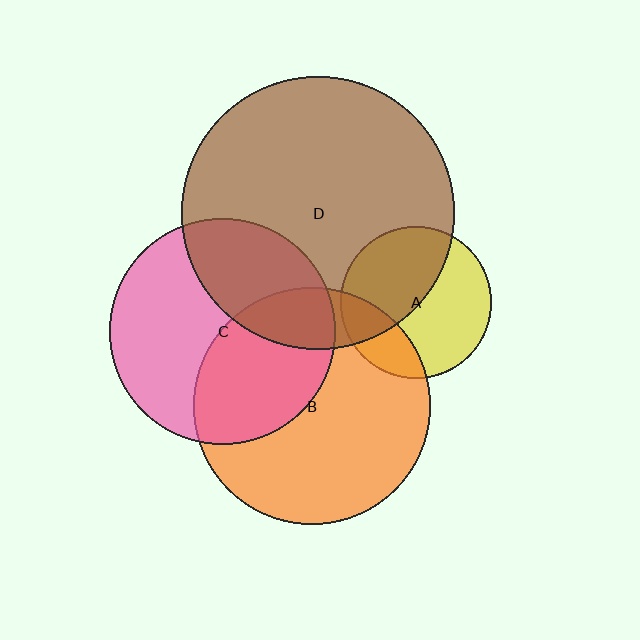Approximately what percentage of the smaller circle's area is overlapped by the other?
Approximately 20%.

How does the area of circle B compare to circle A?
Approximately 2.5 times.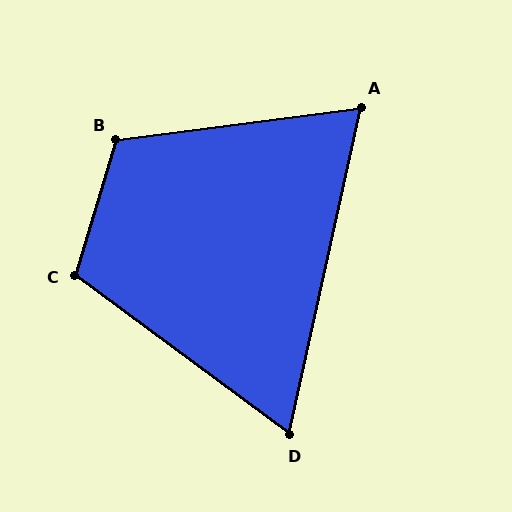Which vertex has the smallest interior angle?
D, at approximately 66 degrees.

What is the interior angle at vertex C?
Approximately 110 degrees (obtuse).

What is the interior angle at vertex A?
Approximately 70 degrees (acute).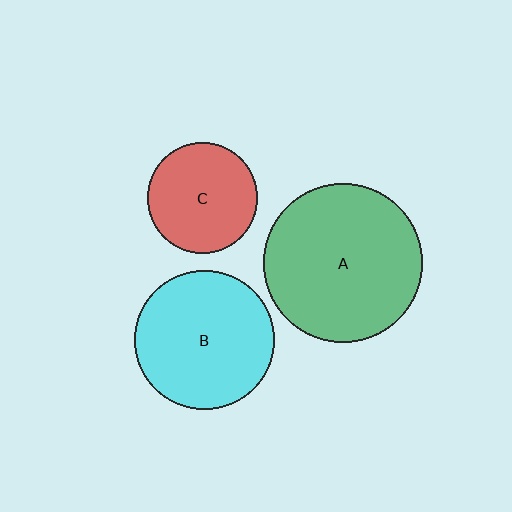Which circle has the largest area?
Circle A (green).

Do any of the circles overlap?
No, none of the circles overlap.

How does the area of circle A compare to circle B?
Approximately 1.3 times.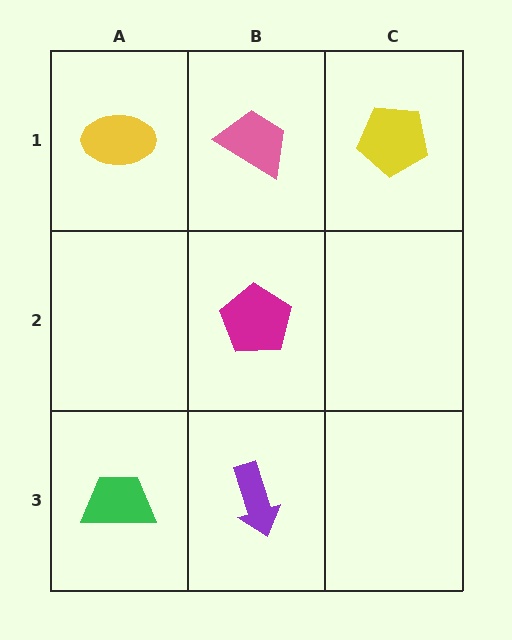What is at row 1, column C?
A yellow pentagon.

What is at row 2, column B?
A magenta pentagon.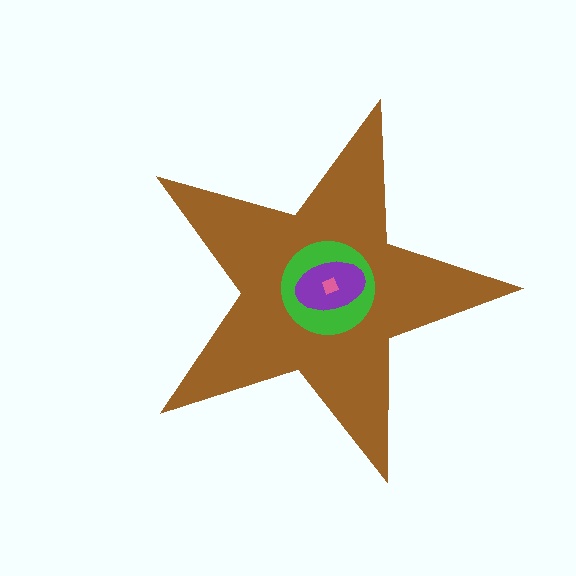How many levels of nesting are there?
4.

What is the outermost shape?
The brown star.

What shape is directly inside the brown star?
The green circle.